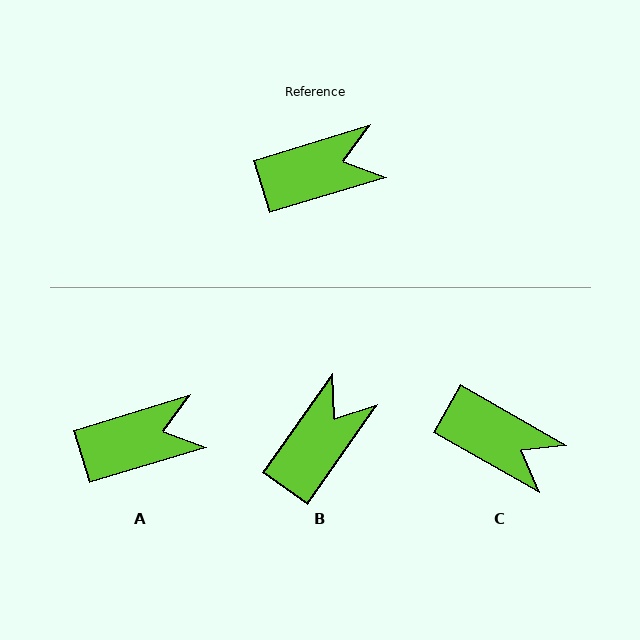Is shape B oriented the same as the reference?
No, it is off by about 38 degrees.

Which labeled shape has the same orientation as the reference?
A.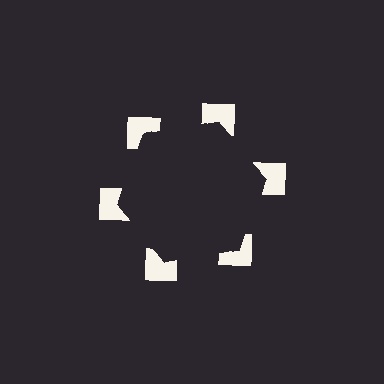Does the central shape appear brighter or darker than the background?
It typically appears slightly darker than the background, even though no actual brightness change is drawn.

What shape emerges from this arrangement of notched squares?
An illusory hexagon — its edges are inferred from the aligned wedge cuts in the notched squares, not physically drawn.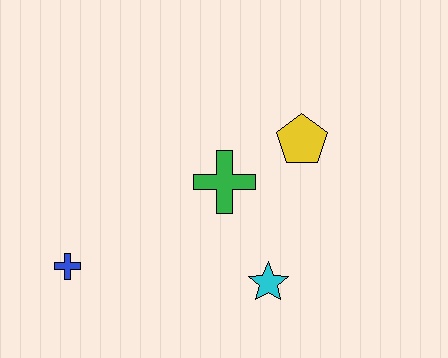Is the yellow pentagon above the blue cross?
Yes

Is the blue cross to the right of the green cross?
No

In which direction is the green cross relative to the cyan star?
The green cross is above the cyan star.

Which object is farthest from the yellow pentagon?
The blue cross is farthest from the yellow pentagon.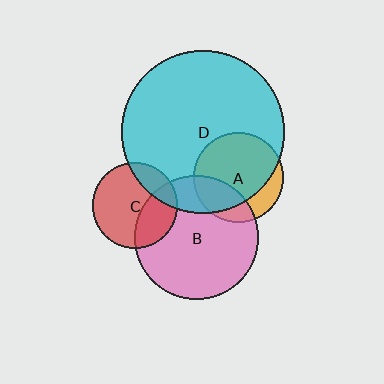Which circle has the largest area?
Circle D (cyan).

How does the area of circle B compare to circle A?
Approximately 1.9 times.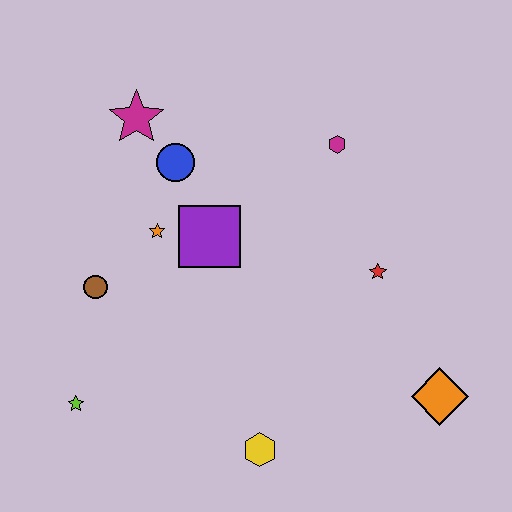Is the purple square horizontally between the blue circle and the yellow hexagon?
Yes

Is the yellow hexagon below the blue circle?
Yes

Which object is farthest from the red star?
The lime star is farthest from the red star.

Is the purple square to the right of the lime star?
Yes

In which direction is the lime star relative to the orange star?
The lime star is below the orange star.